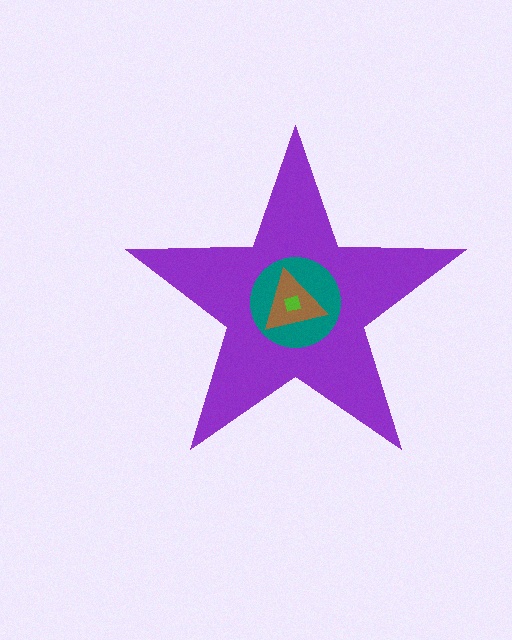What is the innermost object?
The lime square.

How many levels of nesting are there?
4.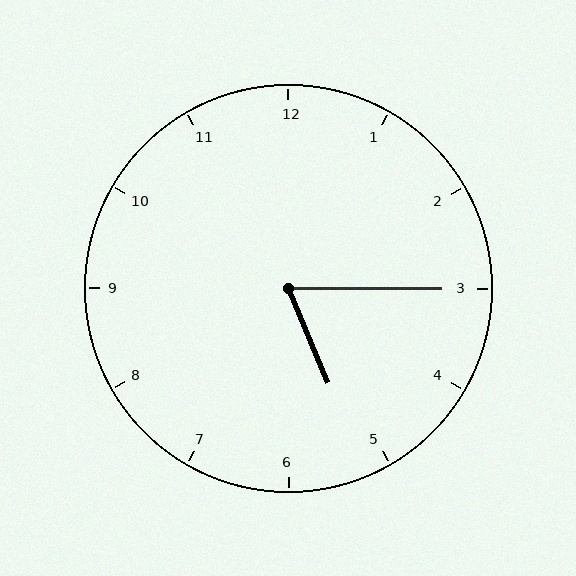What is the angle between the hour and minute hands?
Approximately 68 degrees.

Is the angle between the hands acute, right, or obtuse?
It is acute.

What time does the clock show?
5:15.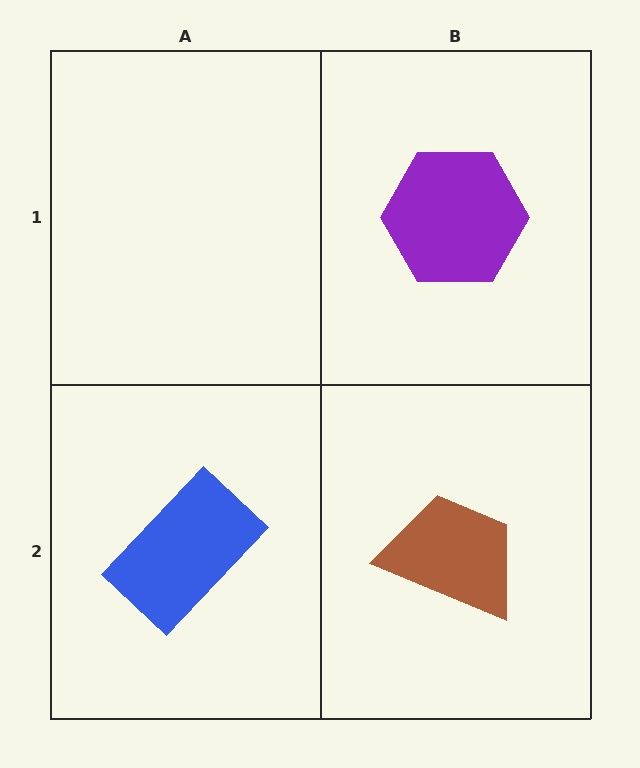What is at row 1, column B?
A purple hexagon.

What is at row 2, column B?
A brown trapezoid.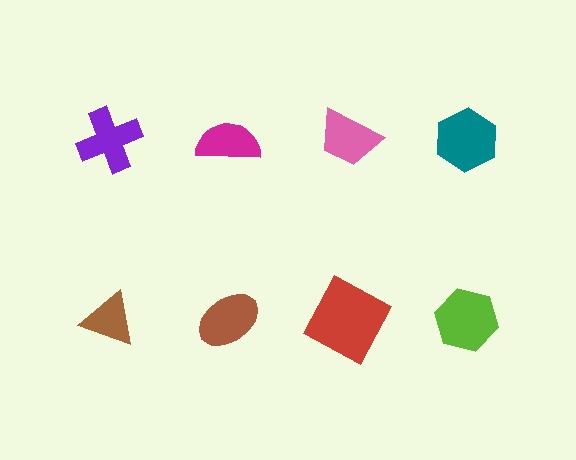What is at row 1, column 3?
A pink trapezoid.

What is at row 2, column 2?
A brown ellipse.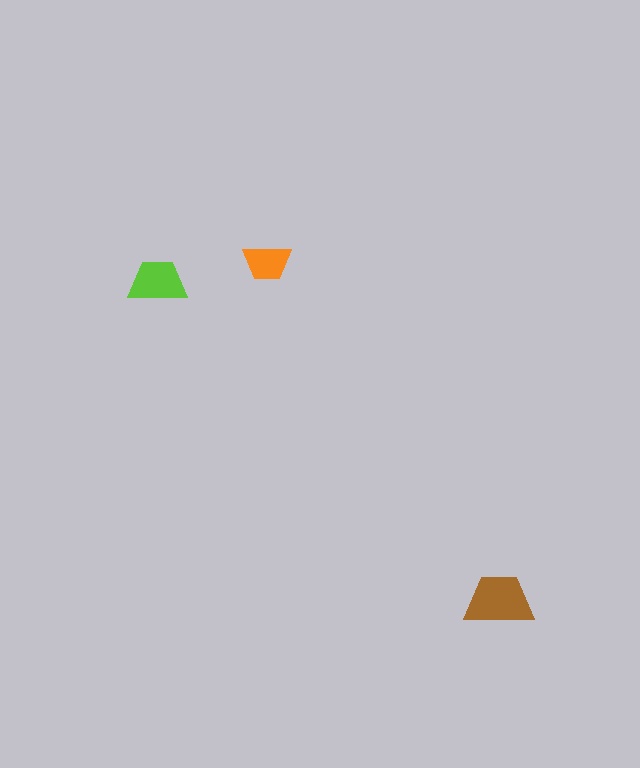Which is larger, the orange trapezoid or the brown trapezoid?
The brown one.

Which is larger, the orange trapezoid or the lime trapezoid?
The lime one.